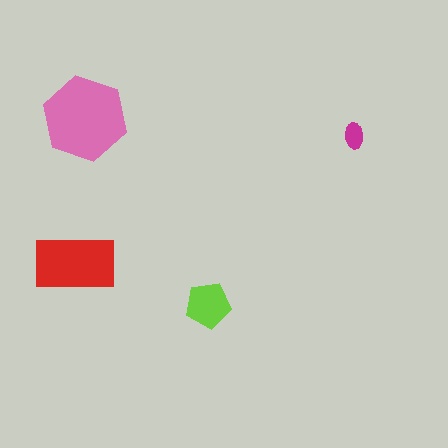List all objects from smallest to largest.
The magenta ellipse, the lime pentagon, the red rectangle, the pink hexagon.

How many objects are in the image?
There are 4 objects in the image.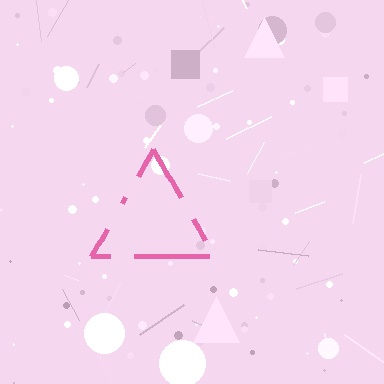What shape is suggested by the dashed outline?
The dashed outline suggests a triangle.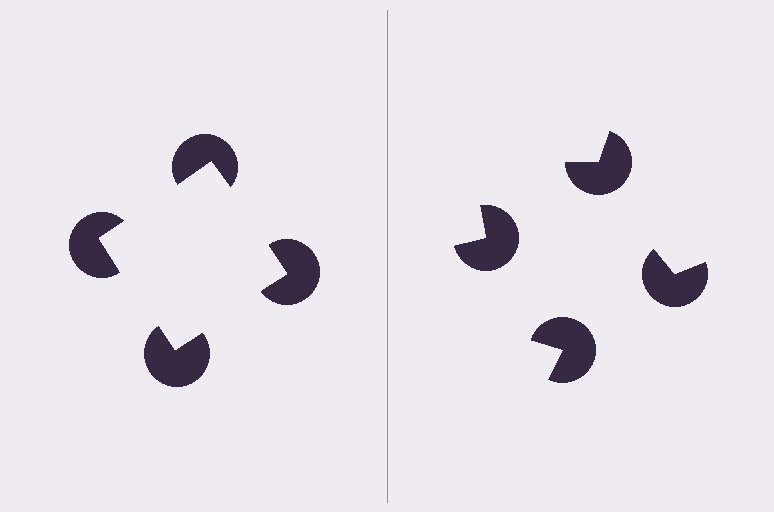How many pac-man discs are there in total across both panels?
8 — 4 on each side.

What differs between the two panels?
The pac-man discs are positioned identically on both sides; only the wedge orientations differ. On the left they align to a square; on the right they are misaligned.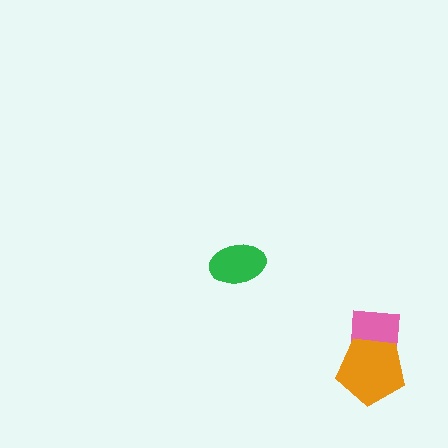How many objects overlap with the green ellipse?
0 objects overlap with the green ellipse.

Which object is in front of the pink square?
The orange pentagon is in front of the pink square.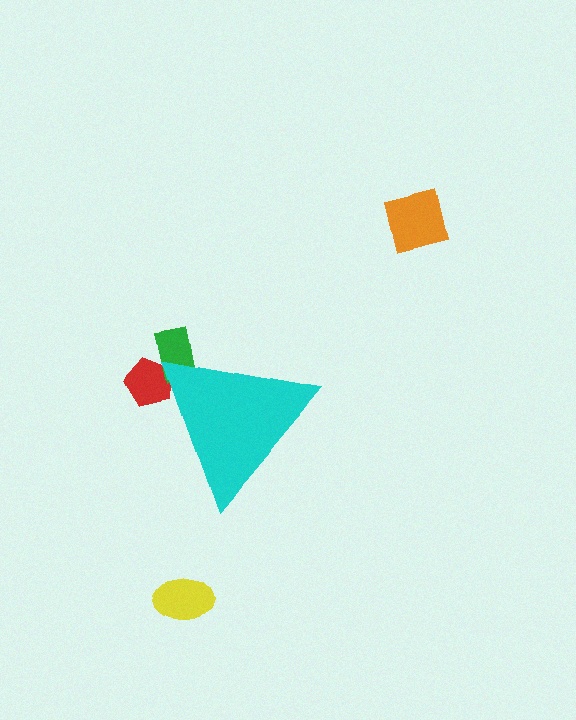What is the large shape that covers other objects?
A cyan triangle.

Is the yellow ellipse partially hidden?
No, the yellow ellipse is fully visible.